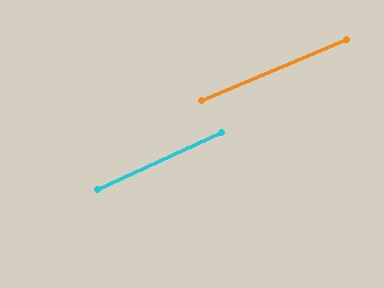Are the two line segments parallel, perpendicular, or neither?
Parallel — their directions differ by only 1.6°.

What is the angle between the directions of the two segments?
Approximately 2 degrees.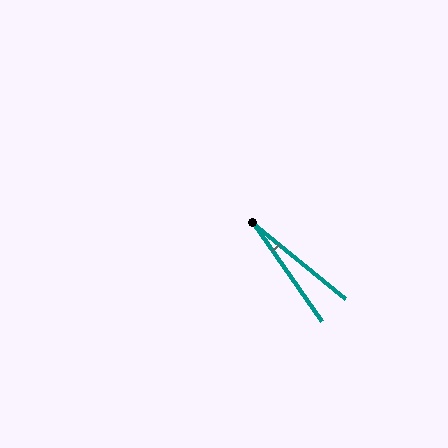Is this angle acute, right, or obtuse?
It is acute.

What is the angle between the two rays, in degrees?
Approximately 16 degrees.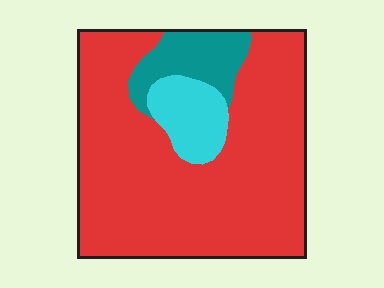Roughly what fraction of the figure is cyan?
Cyan covers around 10% of the figure.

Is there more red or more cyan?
Red.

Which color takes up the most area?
Red, at roughly 80%.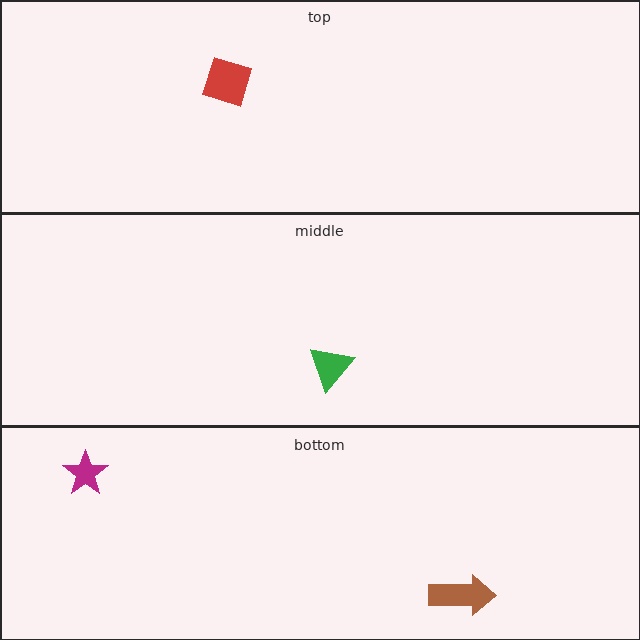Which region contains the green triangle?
The middle region.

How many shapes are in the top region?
1.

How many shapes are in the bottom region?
2.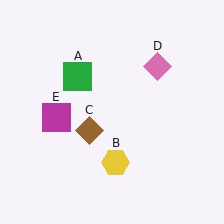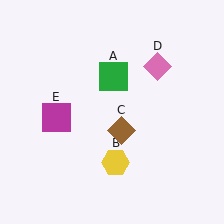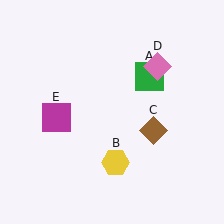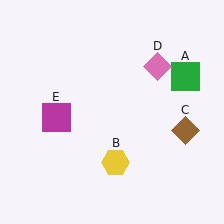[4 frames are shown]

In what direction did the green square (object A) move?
The green square (object A) moved right.